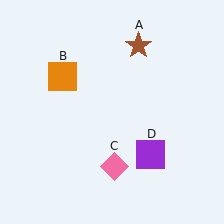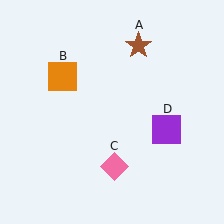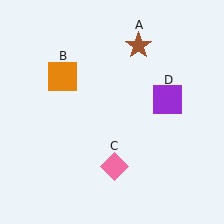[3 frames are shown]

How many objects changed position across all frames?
1 object changed position: purple square (object D).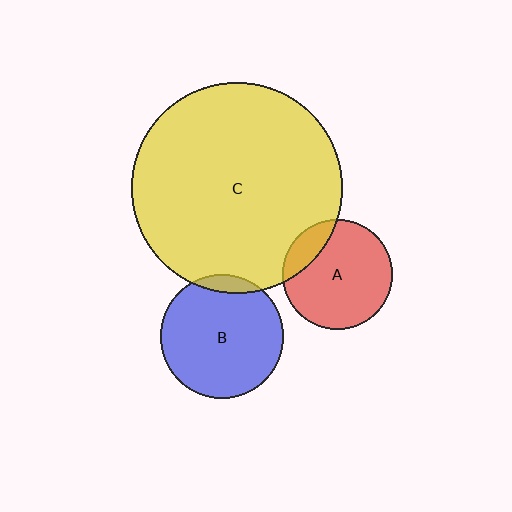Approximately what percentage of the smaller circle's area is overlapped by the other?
Approximately 5%.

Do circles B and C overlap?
Yes.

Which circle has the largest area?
Circle C (yellow).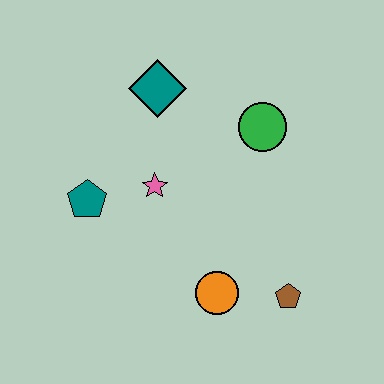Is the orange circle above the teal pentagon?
No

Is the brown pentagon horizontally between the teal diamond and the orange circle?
No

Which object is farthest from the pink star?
The brown pentagon is farthest from the pink star.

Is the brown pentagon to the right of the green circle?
Yes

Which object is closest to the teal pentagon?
The pink star is closest to the teal pentagon.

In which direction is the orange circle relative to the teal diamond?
The orange circle is below the teal diamond.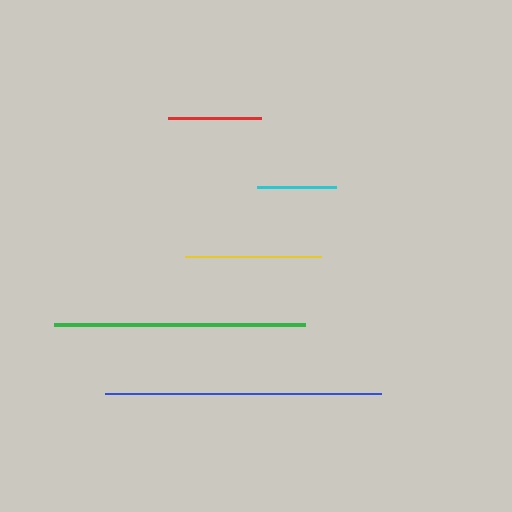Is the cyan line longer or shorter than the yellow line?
The yellow line is longer than the cyan line.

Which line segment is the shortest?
The cyan line is the shortest at approximately 79 pixels.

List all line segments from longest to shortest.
From longest to shortest: blue, green, yellow, red, cyan.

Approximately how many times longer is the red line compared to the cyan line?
The red line is approximately 1.2 times the length of the cyan line.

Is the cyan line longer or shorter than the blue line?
The blue line is longer than the cyan line.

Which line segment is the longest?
The blue line is the longest at approximately 276 pixels.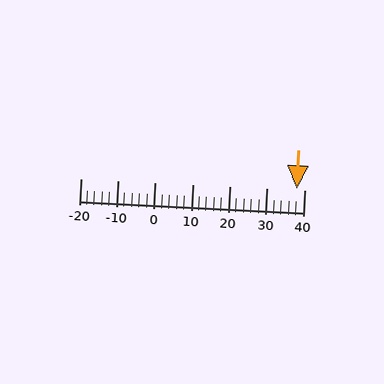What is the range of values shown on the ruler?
The ruler shows values from -20 to 40.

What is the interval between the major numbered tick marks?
The major tick marks are spaced 10 units apart.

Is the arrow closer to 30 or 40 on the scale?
The arrow is closer to 40.